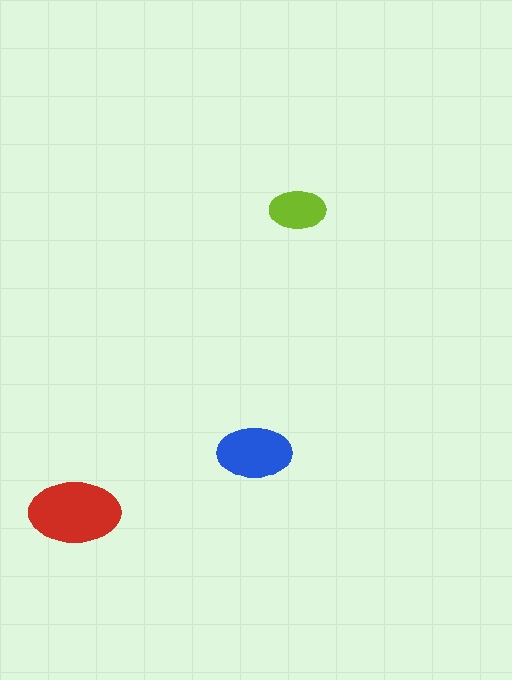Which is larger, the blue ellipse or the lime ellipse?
The blue one.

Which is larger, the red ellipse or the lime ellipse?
The red one.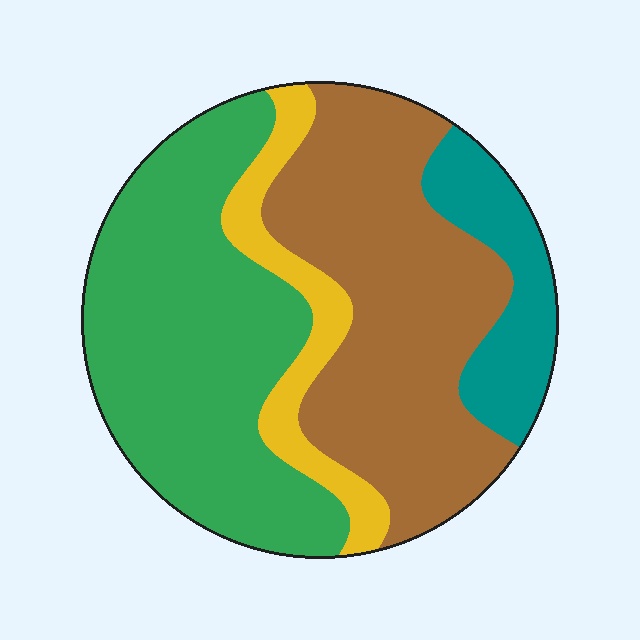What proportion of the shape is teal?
Teal takes up less than a sixth of the shape.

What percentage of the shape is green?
Green covers roughly 40% of the shape.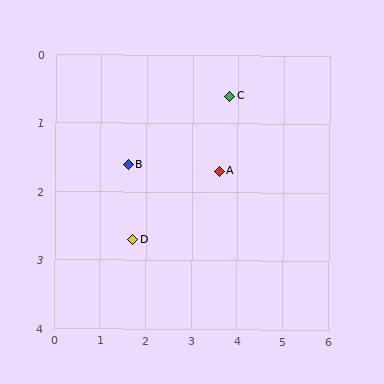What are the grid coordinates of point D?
Point D is at approximately (1.7, 2.7).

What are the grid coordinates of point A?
Point A is at approximately (3.6, 1.7).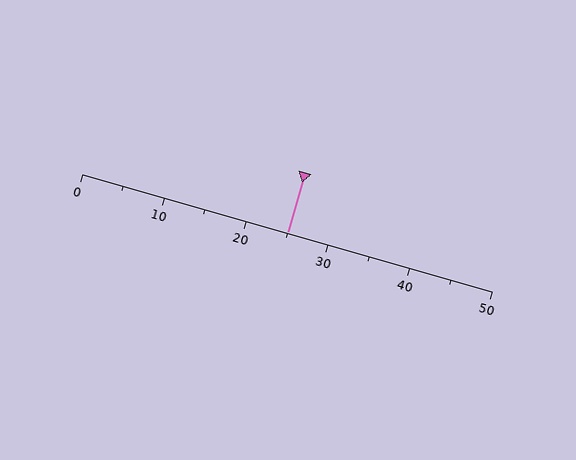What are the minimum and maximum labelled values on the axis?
The axis runs from 0 to 50.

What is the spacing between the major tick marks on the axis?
The major ticks are spaced 10 apart.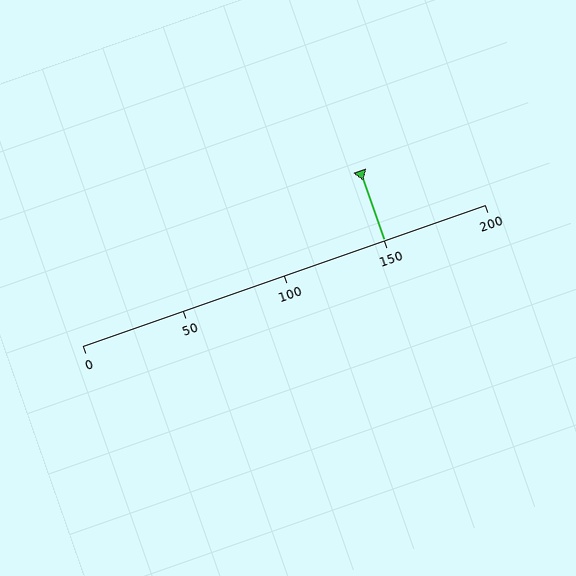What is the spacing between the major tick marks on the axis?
The major ticks are spaced 50 apart.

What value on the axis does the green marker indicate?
The marker indicates approximately 150.